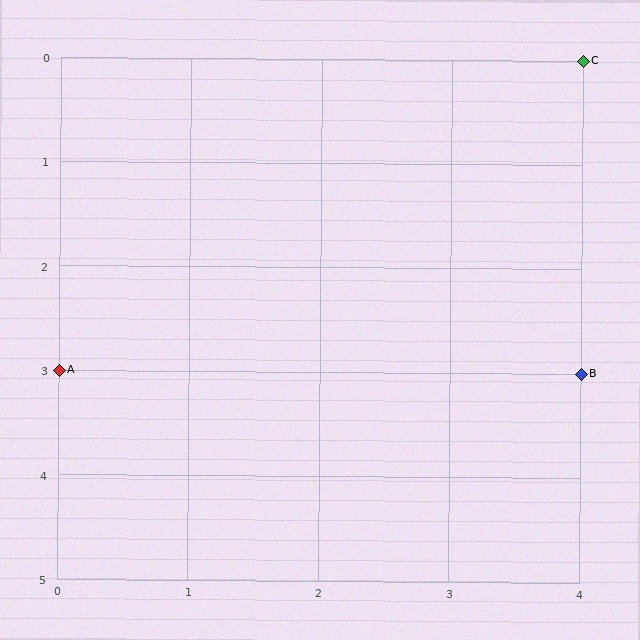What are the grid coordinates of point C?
Point C is at grid coordinates (4, 0).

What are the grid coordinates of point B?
Point B is at grid coordinates (4, 3).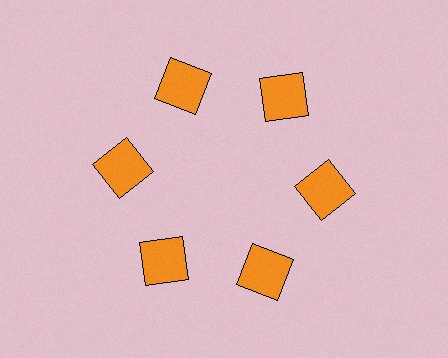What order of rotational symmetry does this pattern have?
This pattern has 6-fold rotational symmetry.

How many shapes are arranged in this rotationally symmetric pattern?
There are 6 shapes, arranged in 6 groups of 1.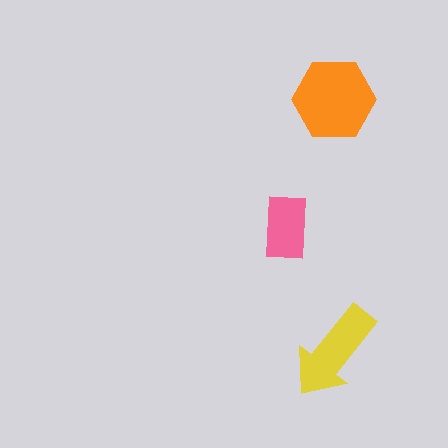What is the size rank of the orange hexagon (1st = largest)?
1st.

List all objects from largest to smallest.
The orange hexagon, the yellow arrow, the pink rectangle.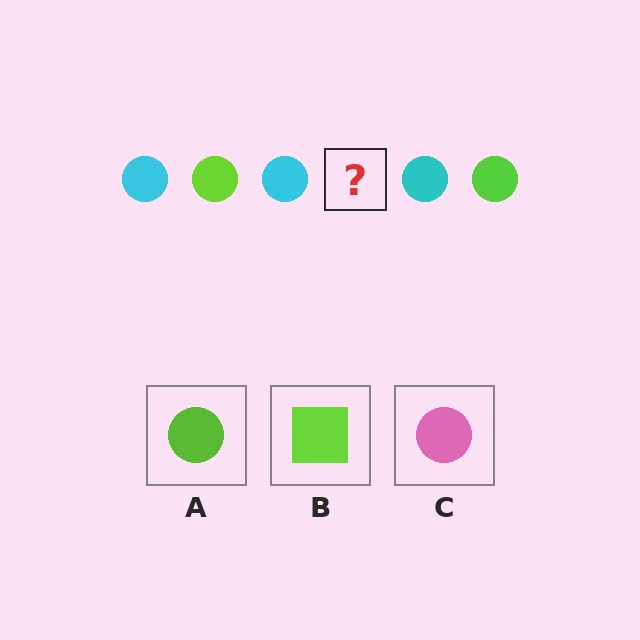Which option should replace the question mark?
Option A.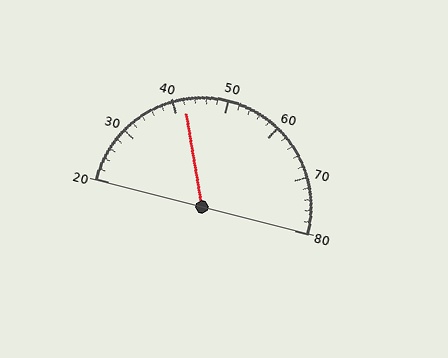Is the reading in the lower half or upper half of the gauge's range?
The reading is in the lower half of the range (20 to 80).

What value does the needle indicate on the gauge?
The needle indicates approximately 42.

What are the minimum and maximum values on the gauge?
The gauge ranges from 20 to 80.